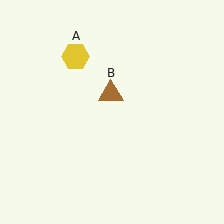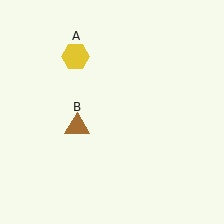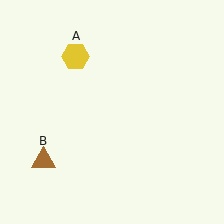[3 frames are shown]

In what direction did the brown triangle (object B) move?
The brown triangle (object B) moved down and to the left.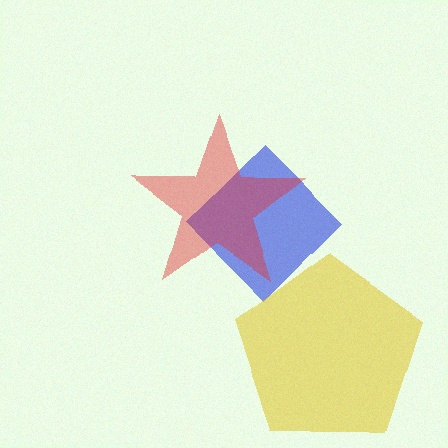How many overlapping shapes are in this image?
There are 3 overlapping shapes in the image.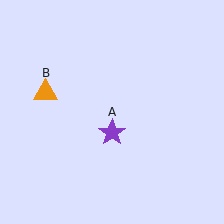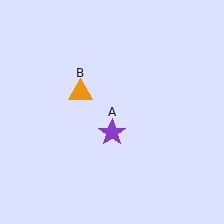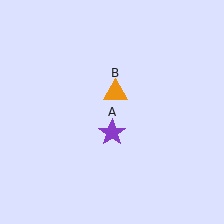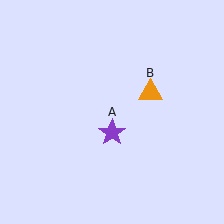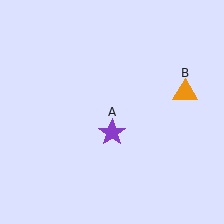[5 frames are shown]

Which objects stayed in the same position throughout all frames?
Purple star (object A) remained stationary.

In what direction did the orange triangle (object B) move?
The orange triangle (object B) moved right.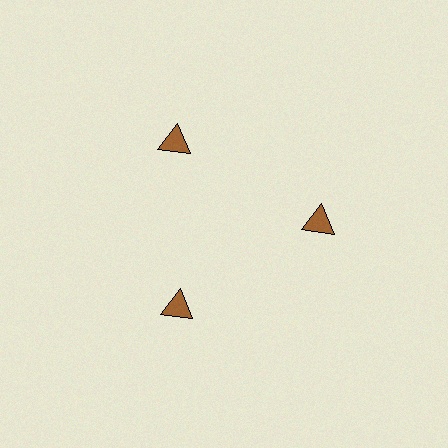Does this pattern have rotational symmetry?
Yes, this pattern has 3-fold rotational symmetry. It looks the same after rotating 120 degrees around the center.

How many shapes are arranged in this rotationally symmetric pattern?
There are 3 shapes, arranged in 3 groups of 1.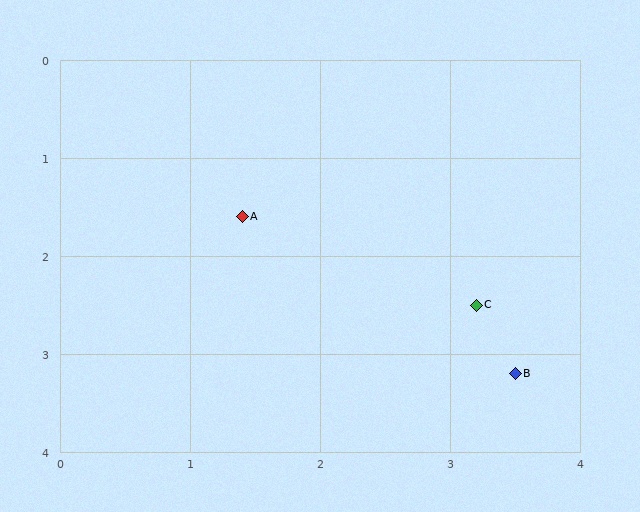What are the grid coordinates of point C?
Point C is at approximately (3.2, 2.5).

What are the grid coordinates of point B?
Point B is at approximately (3.5, 3.2).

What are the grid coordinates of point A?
Point A is at approximately (1.4, 1.6).